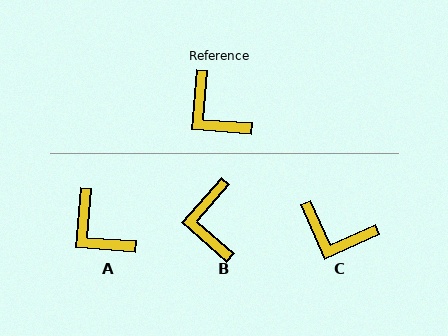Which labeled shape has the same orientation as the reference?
A.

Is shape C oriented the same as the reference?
No, it is off by about 29 degrees.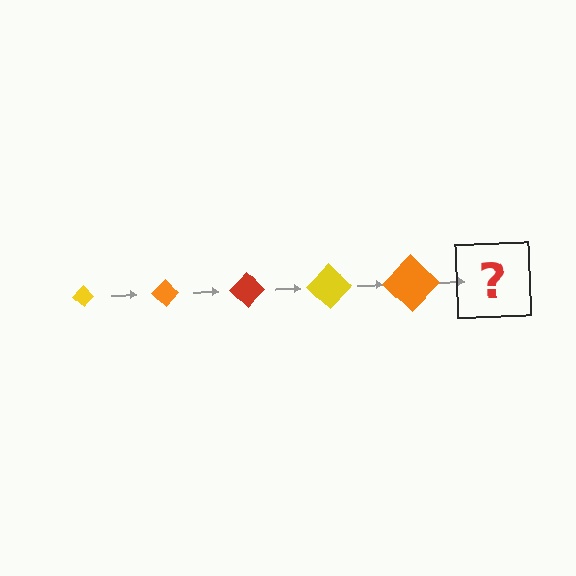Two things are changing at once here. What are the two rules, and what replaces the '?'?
The two rules are that the diamond grows larger each step and the color cycles through yellow, orange, and red. The '?' should be a red diamond, larger than the previous one.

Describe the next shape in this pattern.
It should be a red diamond, larger than the previous one.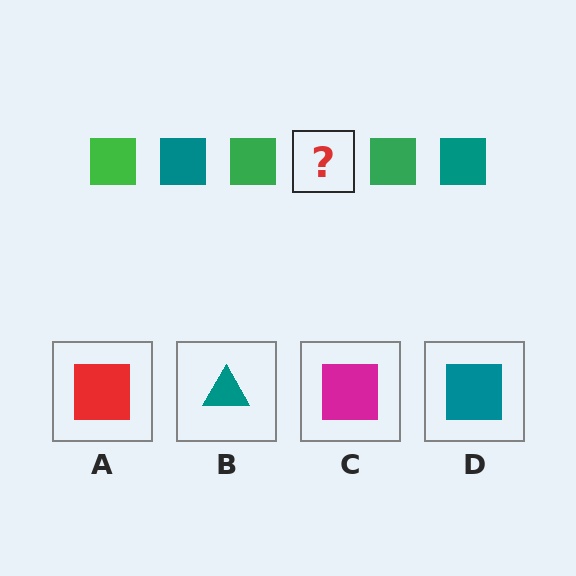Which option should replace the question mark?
Option D.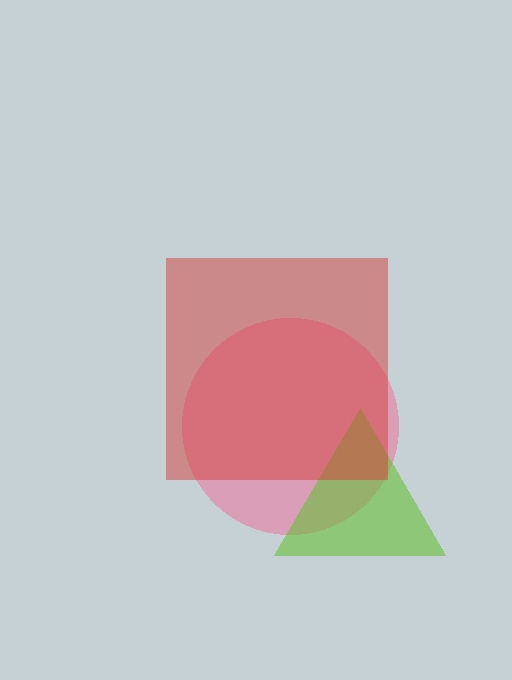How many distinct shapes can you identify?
There are 3 distinct shapes: a pink circle, a lime triangle, a red square.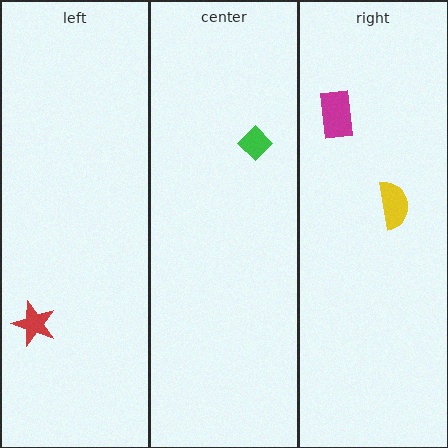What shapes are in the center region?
The green diamond.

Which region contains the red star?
The left region.